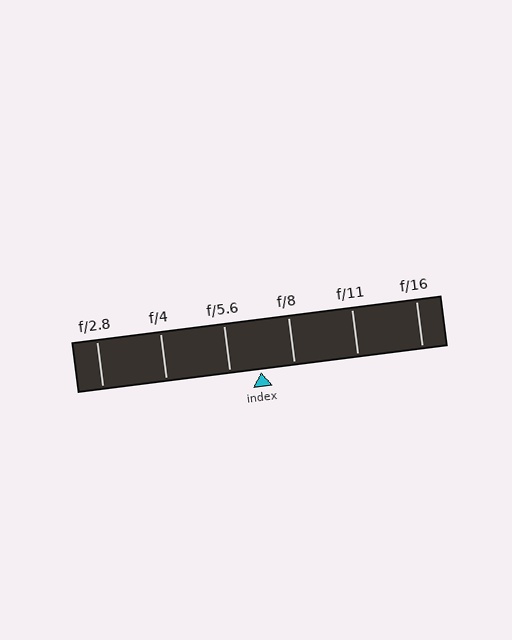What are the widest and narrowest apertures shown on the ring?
The widest aperture shown is f/2.8 and the narrowest is f/16.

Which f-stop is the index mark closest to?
The index mark is closest to f/5.6.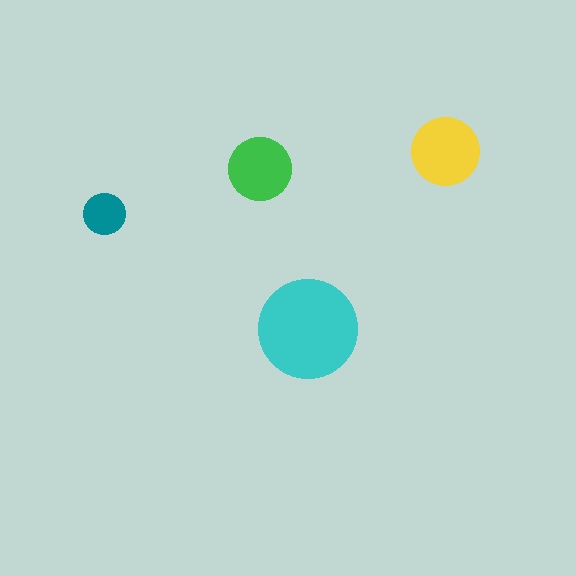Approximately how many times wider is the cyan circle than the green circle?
About 1.5 times wider.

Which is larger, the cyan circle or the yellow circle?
The cyan one.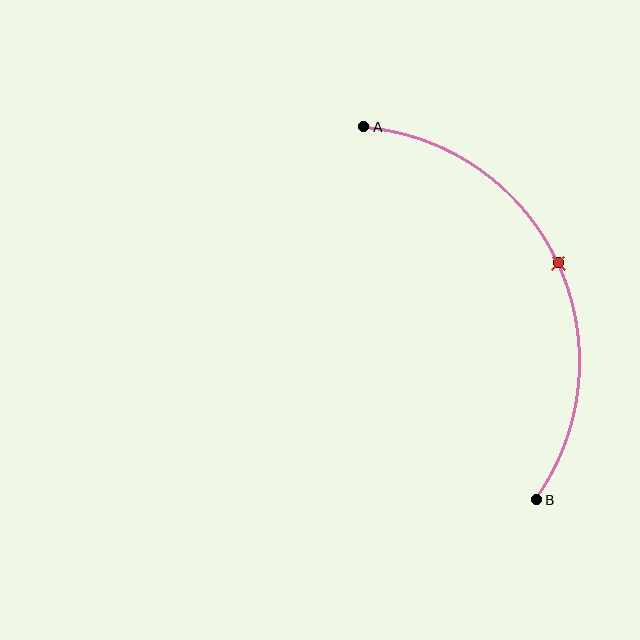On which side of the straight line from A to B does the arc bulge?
The arc bulges to the right of the straight line connecting A and B.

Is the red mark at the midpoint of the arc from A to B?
Yes. The red mark lies on the arc at equal arc-length from both A and B — it is the arc midpoint.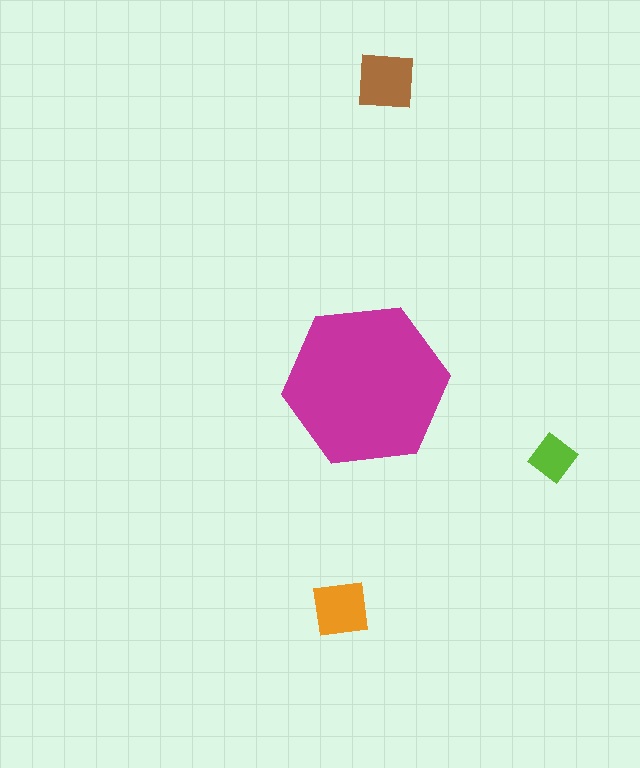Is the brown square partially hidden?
No, the brown square is fully visible.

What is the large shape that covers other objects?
A magenta hexagon.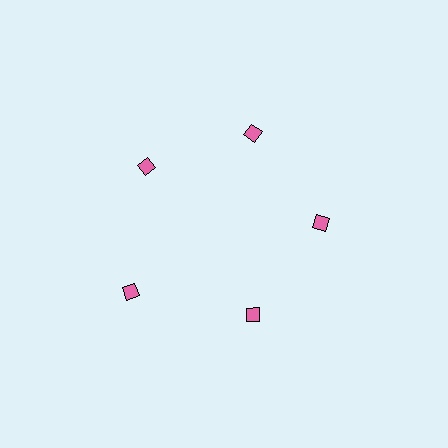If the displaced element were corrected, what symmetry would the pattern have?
It would have 5-fold rotational symmetry — the pattern would map onto itself every 72 degrees.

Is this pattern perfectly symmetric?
No. The 5 pink diamonds are arranged in a ring, but one element near the 8 o'clock position is pushed outward from the center, breaking the 5-fold rotational symmetry.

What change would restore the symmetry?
The symmetry would be restored by moving it inward, back onto the ring so that all 5 diamonds sit at equal angles and equal distance from the center.